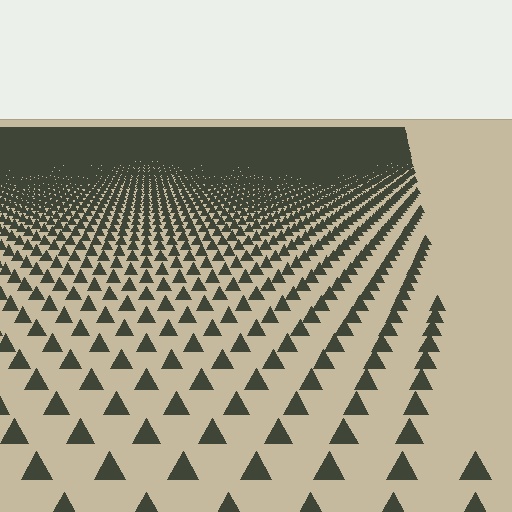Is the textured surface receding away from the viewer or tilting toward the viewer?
The surface is receding away from the viewer. Texture elements get smaller and denser toward the top.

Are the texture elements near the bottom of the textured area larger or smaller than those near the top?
Larger. Near the bottom, elements are closer to the viewer and appear at a bigger on-screen size.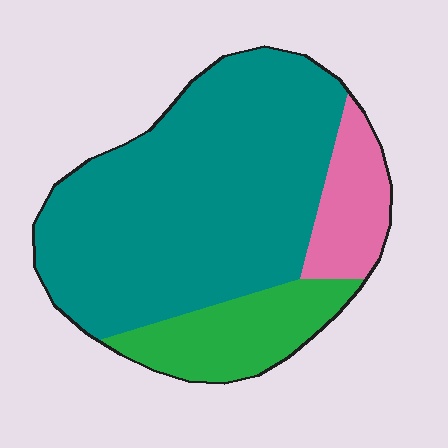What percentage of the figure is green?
Green takes up less than a quarter of the figure.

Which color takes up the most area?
Teal, at roughly 70%.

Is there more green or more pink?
Green.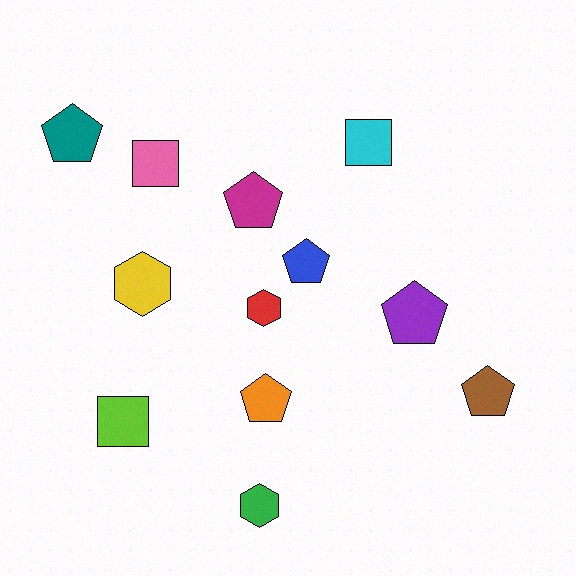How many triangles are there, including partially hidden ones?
There are no triangles.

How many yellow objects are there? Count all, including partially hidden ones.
There is 1 yellow object.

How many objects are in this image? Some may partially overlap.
There are 12 objects.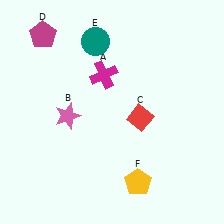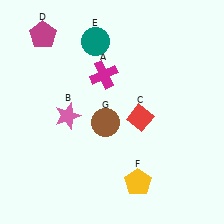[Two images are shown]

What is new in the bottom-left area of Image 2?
A brown circle (G) was added in the bottom-left area of Image 2.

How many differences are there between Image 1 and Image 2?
There is 1 difference between the two images.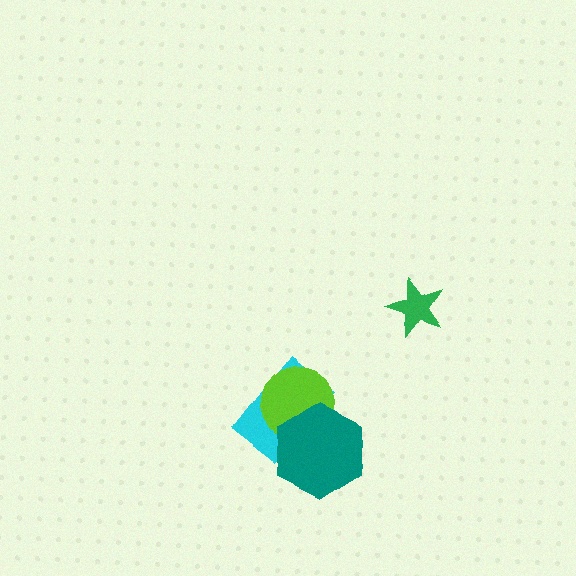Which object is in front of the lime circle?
The teal hexagon is in front of the lime circle.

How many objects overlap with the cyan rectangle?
2 objects overlap with the cyan rectangle.